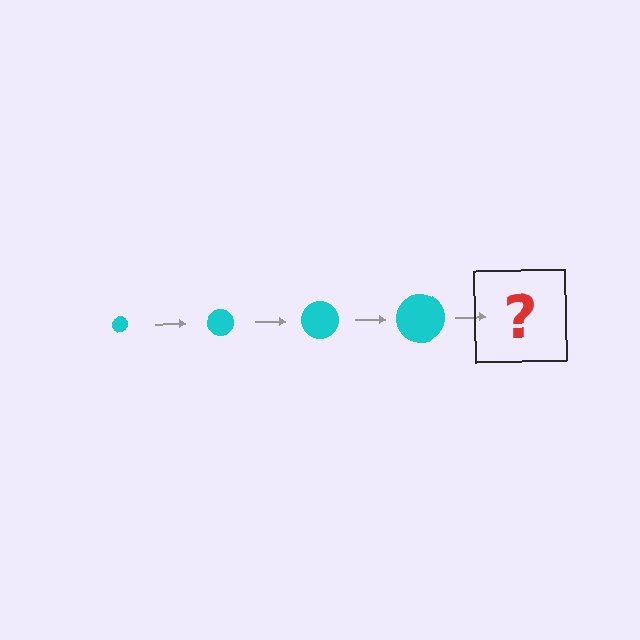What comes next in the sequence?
The next element should be a cyan circle, larger than the previous one.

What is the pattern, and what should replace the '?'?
The pattern is that the circle gets progressively larger each step. The '?' should be a cyan circle, larger than the previous one.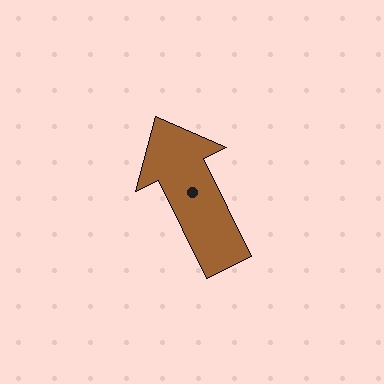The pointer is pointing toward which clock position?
Roughly 11 o'clock.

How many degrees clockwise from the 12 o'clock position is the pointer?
Approximately 334 degrees.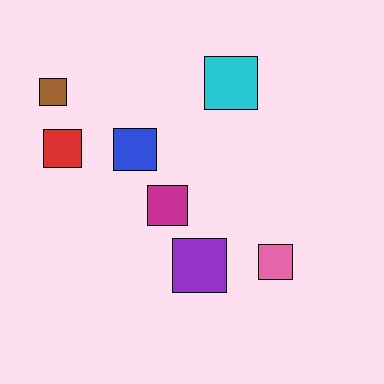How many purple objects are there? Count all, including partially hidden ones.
There is 1 purple object.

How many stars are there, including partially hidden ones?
There are no stars.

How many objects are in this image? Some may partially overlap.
There are 7 objects.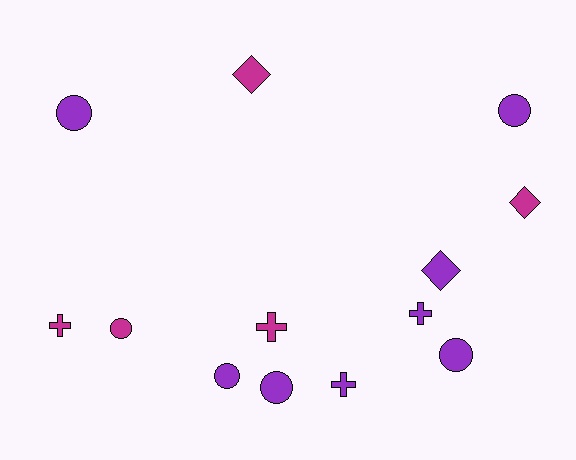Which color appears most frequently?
Purple, with 8 objects.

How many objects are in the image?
There are 13 objects.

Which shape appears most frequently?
Circle, with 6 objects.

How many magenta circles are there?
There is 1 magenta circle.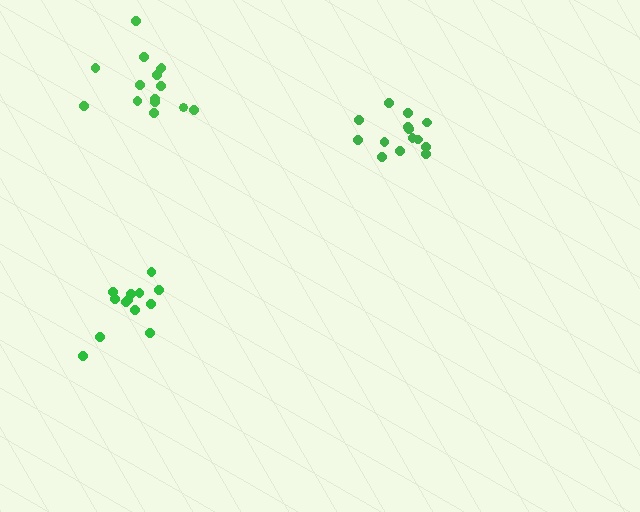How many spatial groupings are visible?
There are 3 spatial groupings.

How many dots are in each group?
Group 1: 13 dots, Group 2: 14 dots, Group 3: 15 dots (42 total).